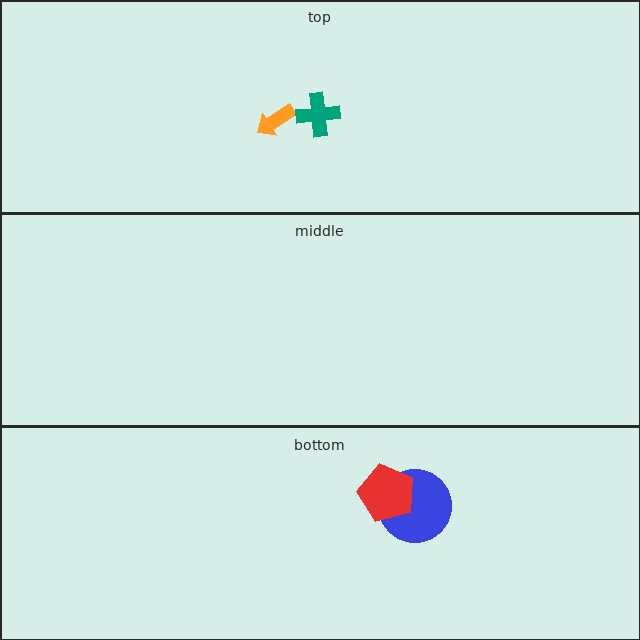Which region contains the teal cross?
The top region.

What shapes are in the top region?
The orange arrow, the teal cross.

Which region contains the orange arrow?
The top region.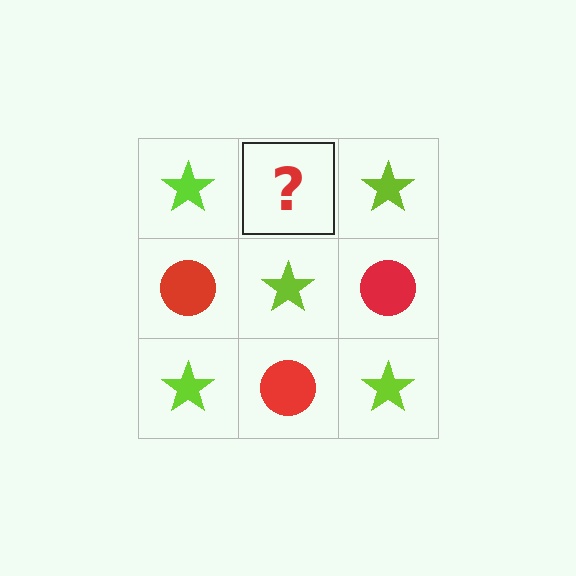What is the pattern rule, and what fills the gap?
The rule is that it alternates lime star and red circle in a checkerboard pattern. The gap should be filled with a red circle.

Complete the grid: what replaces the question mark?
The question mark should be replaced with a red circle.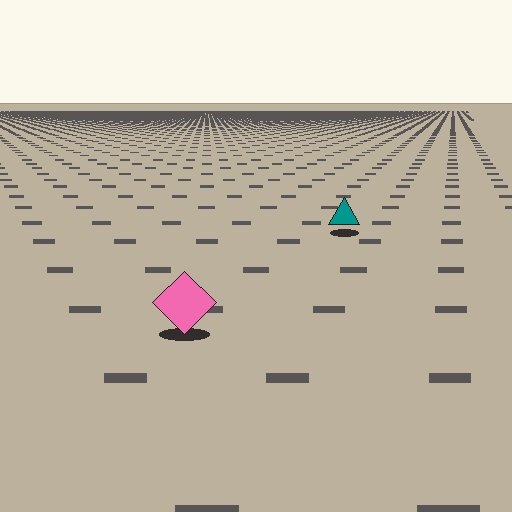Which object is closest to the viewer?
The pink diamond is closest. The texture marks near it are larger and more spread out.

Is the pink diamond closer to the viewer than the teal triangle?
Yes. The pink diamond is closer — you can tell from the texture gradient: the ground texture is coarser near it.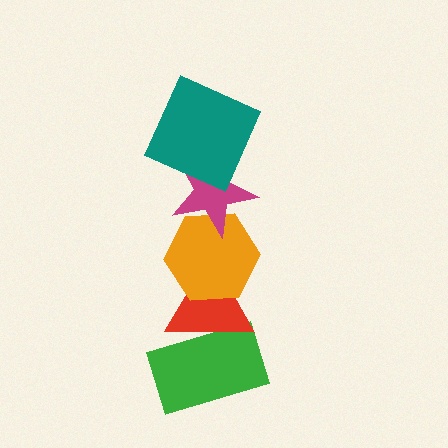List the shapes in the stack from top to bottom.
From top to bottom: the teal square, the magenta star, the orange hexagon, the red triangle, the green rectangle.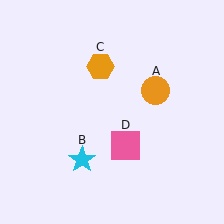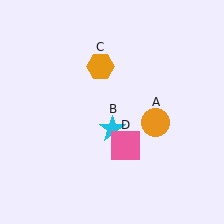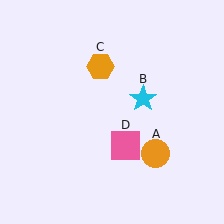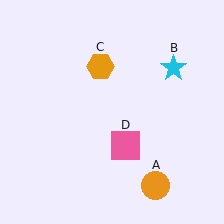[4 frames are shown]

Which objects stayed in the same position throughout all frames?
Orange hexagon (object C) and pink square (object D) remained stationary.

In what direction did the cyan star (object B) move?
The cyan star (object B) moved up and to the right.